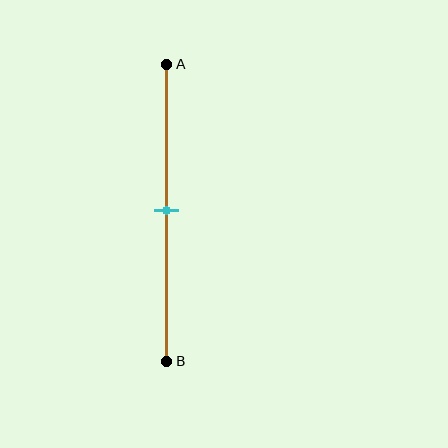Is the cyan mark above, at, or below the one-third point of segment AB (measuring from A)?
The cyan mark is below the one-third point of segment AB.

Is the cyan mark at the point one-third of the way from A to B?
No, the mark is at about 50% from A, not at the 33% one-third point.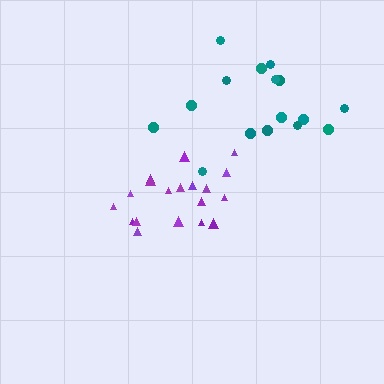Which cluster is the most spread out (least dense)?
Teal.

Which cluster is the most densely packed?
Purple.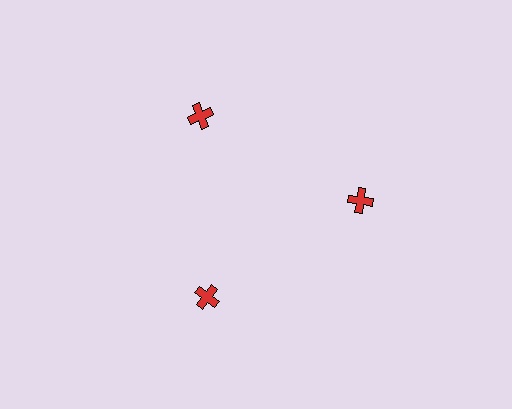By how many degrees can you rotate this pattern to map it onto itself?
The pattern maps onto itself every 120 degrees of rotation.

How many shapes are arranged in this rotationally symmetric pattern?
There are 3 shapes, arranged in 3 groups of 1.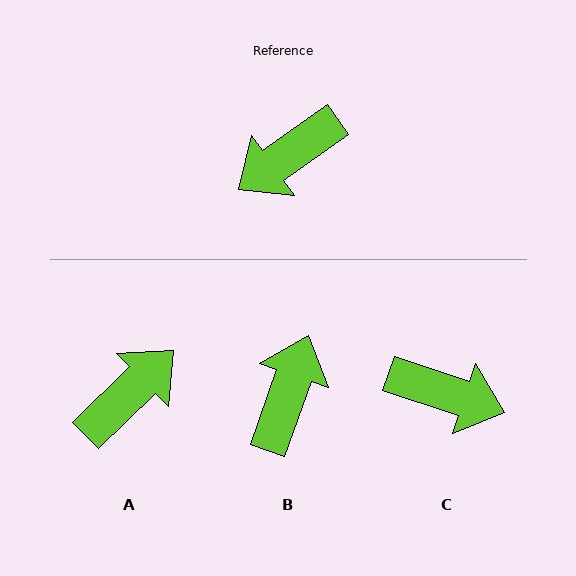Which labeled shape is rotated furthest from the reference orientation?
A, about 171 degrees away.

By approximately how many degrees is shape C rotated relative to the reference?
Approximately 126 degrees counter-clockwise.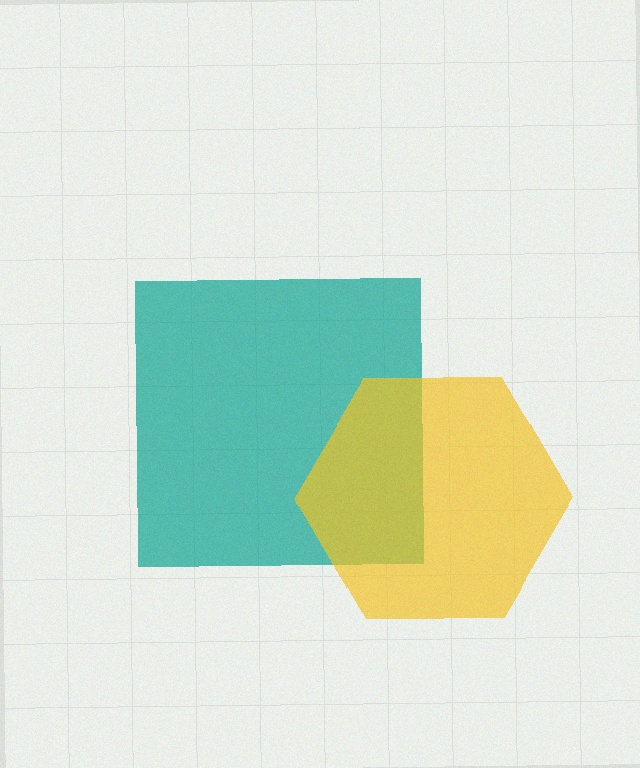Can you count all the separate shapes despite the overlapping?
Yes, there are 2 separate shapes.